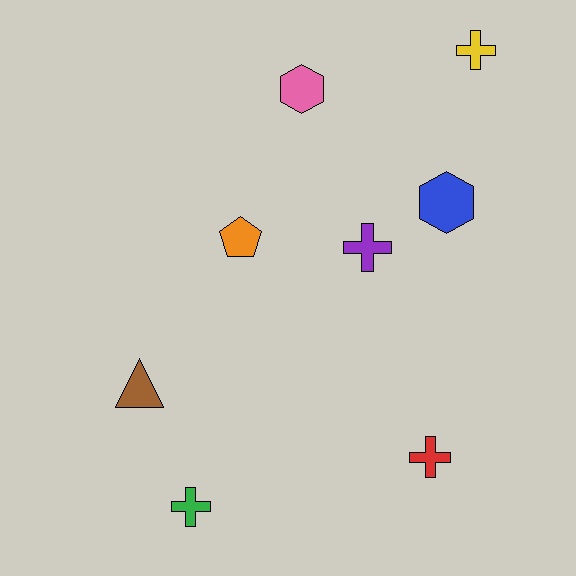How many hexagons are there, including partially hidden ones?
There are 2 hexagons.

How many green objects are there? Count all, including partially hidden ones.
There is 1 green object.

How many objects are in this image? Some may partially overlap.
There are 8 objects.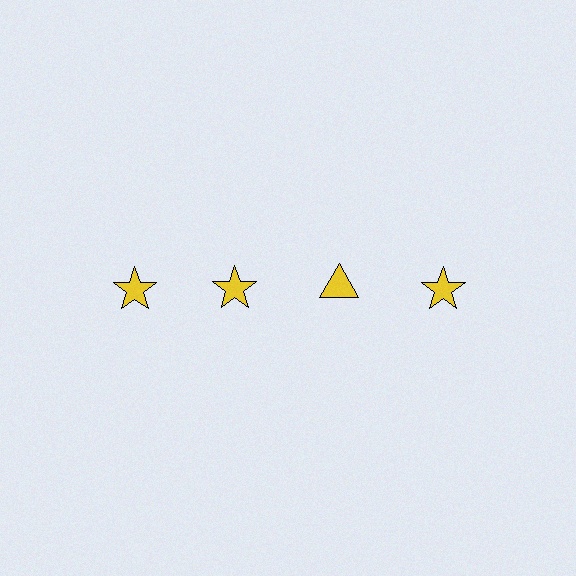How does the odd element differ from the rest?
It has a different shape: triangle instead of star.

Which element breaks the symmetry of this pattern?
The yellow triangle in the top row, center column breaks the symmetry. All other shapes are yellow stars.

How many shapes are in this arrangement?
There are 4 shapes arranged in a grid pattern.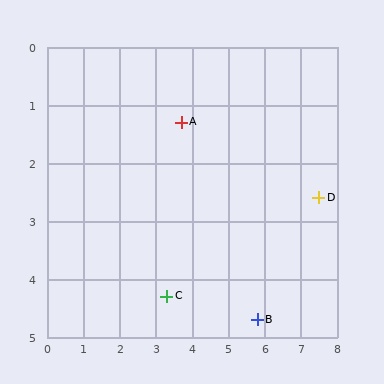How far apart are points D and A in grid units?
Points D and A are about 4.0 grid units apart.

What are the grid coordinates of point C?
Point C is at approximately (3.3, 4.3).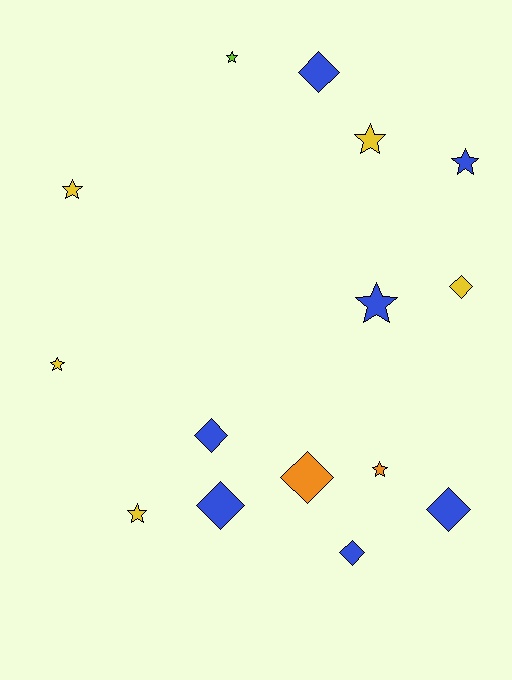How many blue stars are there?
There are 2 blue stars.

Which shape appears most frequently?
Star, with 8 objects.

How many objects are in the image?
There are 15 objects.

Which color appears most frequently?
Blue, with 7 objects.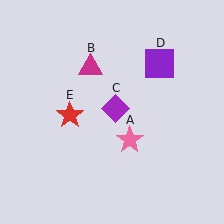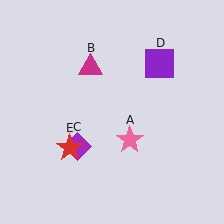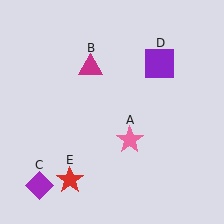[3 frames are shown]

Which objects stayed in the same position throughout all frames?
Pink star (object A) and magenta triangle (object B) and purple square (object D) remained stationary.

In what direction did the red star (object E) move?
The red star (object E) moved down.